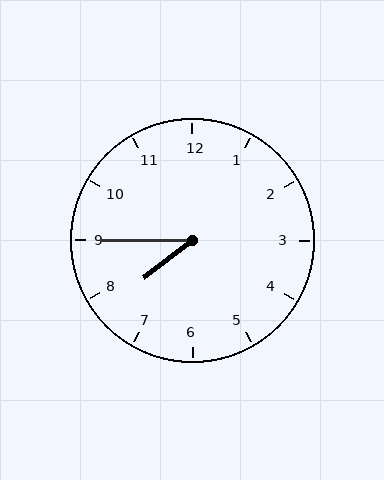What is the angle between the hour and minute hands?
Approximately 38 degrees.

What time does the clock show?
7:45.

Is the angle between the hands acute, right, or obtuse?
It is acute.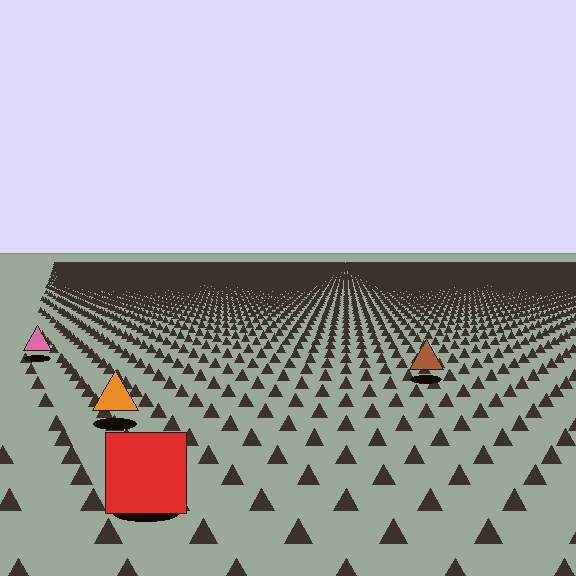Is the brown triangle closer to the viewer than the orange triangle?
No. The orange triangle is closer — you can tell from the texture gradient: the ground texture is coarser near it.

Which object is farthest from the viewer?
The pink triangle is farthest from the viewer. It appears smaller and the ground texture around it is denser.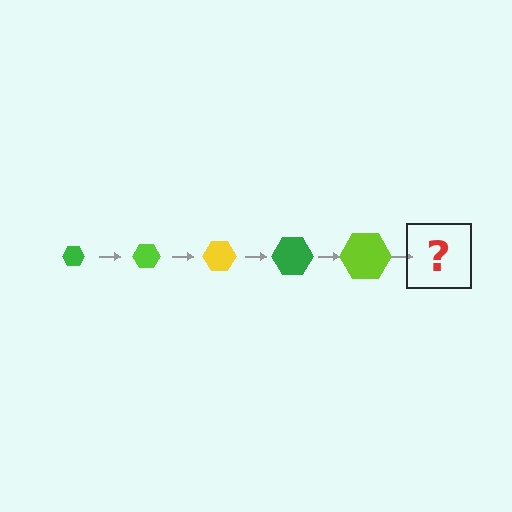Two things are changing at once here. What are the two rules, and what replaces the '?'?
The two rules are that the hexagon grows larger each step and the color cycles through green, lime, and yellow. The '?' should be a yellow hexagon, larger than the previous one.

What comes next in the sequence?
The next element should be a yellow hexagon, larger than the previous one.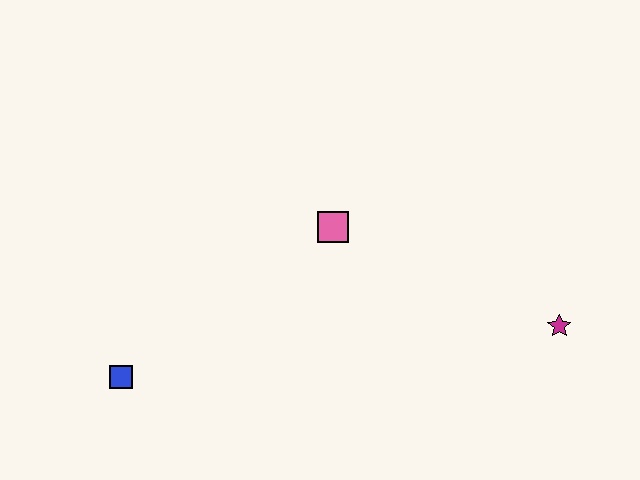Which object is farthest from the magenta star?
The blue square is farthest from the magenta star.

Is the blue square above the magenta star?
No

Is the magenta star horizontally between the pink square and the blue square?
No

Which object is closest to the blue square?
The pink square is closest to the blue square.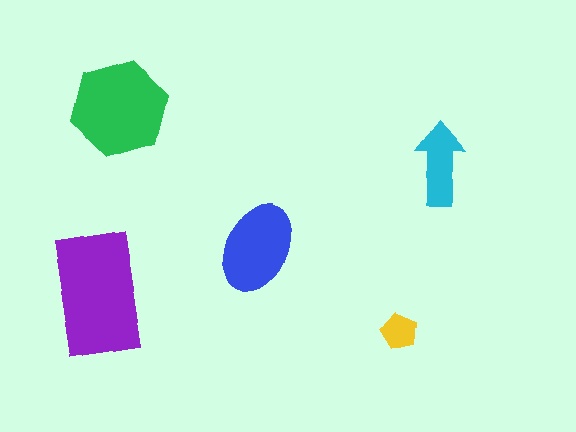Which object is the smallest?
The yellow pentagon.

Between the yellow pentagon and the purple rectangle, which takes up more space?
The purple rectangle.